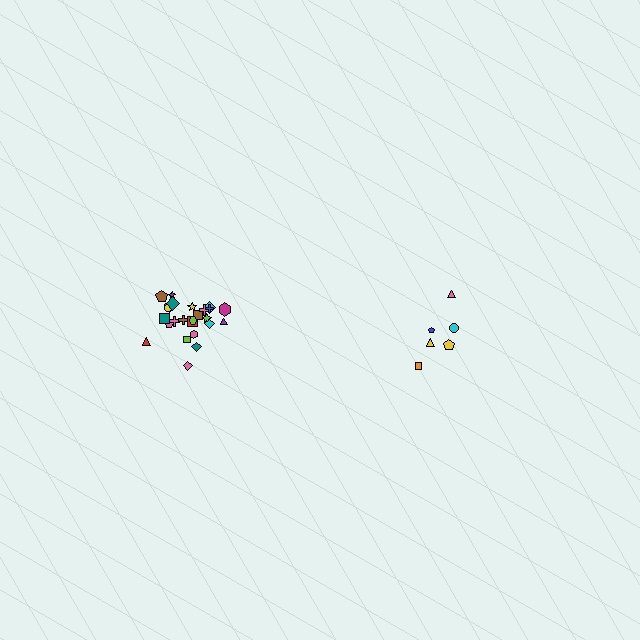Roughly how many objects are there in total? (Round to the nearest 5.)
Roughly 30 objects in total.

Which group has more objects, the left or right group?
The left group.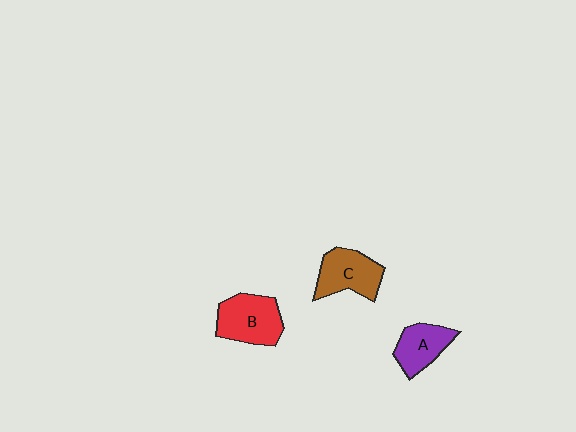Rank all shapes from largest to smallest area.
From largest to smallest: B (red), C (brown), A (purple).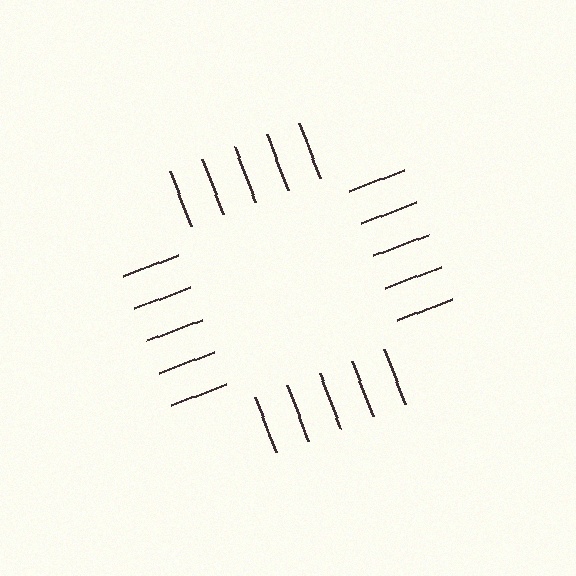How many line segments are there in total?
20 — 5 along each of the 4 edges.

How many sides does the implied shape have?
4 sides — the line-ends trace a square.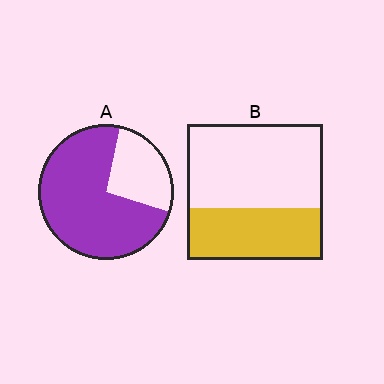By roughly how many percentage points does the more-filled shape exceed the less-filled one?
By roughly 35 percentage points (A over B).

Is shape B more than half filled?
No.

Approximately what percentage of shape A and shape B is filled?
A is approximately 75% and B is approximately 40%.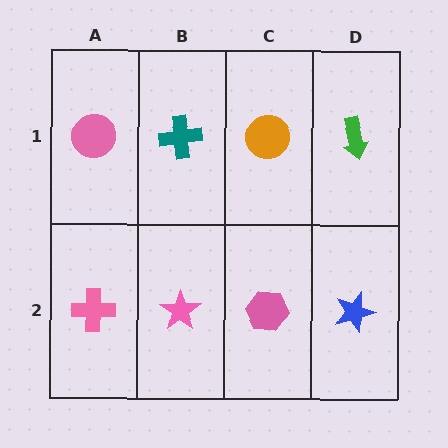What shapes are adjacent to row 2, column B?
A teal cross (row 1, column B), a pink cross (row 2, column A), a pink hexagon (row 2, column C).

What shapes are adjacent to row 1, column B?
A pink star (row 2, column B), a pink circle (row 1, column A), an orange circle (row 1, column C).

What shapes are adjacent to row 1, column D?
A blue star (row 2, column D), an orange circle (row 1, column C).